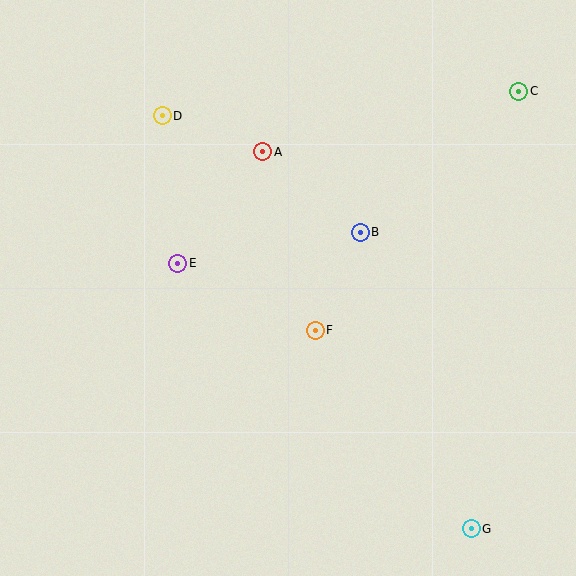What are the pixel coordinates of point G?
Point G is at (471, 529).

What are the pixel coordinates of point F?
Point F is at (315, 330).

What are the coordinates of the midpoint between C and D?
The midpoint between C and D is at (341, 104).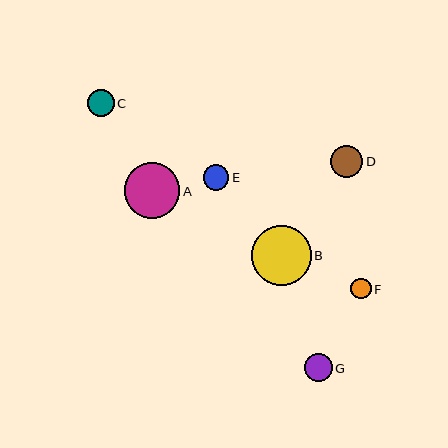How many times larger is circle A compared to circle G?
Circle A is approximately 2.0 times the size of circle G.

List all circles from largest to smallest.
From largest to smallest: B, A, D, G, C, E, F.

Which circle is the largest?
Circle B is the largest with a size of approximately 60 pixels.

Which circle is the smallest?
Circle F is the smallest with a size of approximately 21 pixels.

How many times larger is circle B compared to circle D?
Circle B is approximately 1.9 times the size of circle D.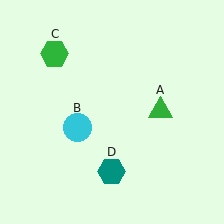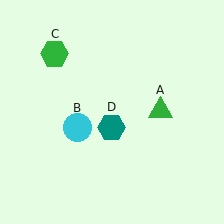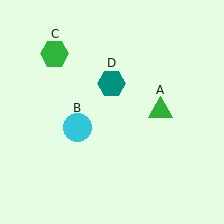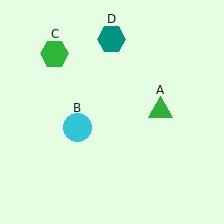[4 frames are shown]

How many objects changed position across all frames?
1 object changed position: teal hexagon (object D).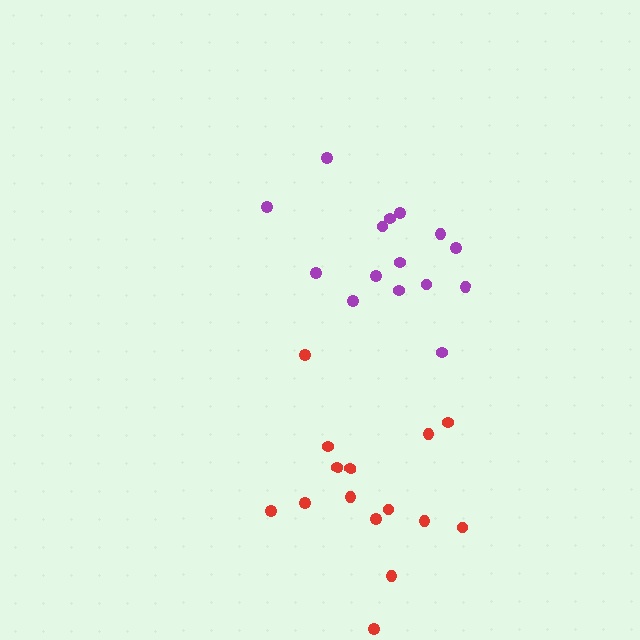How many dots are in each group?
Group 1: 15 dots, Group 2: 15 dots (30 total).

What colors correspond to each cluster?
The clusters are colored: purple, red.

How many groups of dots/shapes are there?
There are 2 groups.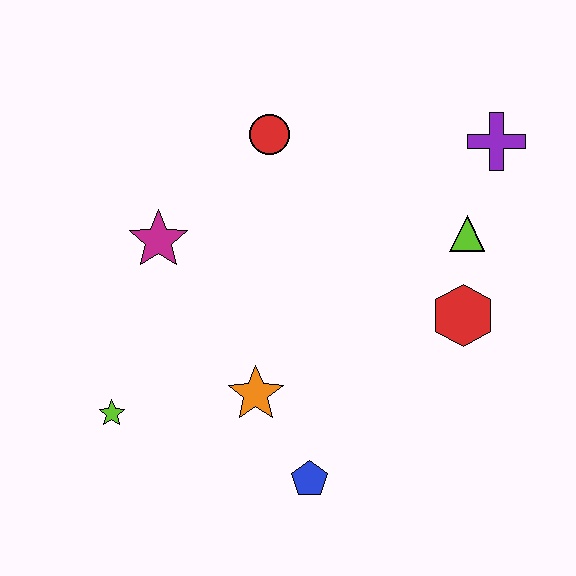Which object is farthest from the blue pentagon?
The purple cross is farthest from the blue pentagon.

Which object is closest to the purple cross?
The lime triangle is closest to the purple cross.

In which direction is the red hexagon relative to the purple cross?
The red hexagon is below the purple cross.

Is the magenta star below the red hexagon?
No